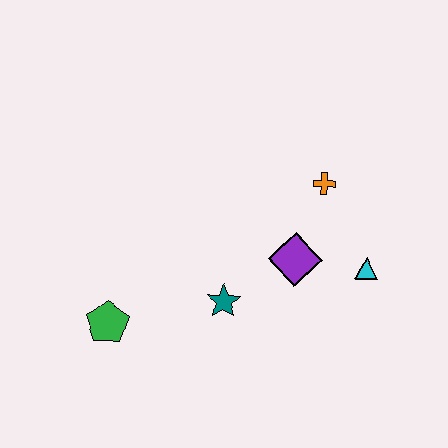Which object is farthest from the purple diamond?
The green pentagon is farthest from the purple diamond.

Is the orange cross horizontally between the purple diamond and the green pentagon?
No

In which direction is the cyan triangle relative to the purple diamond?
The cyan triangle is to the right of the purple diamond.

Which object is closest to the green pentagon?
The teal star is closest to the green pentagon.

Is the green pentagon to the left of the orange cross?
Yes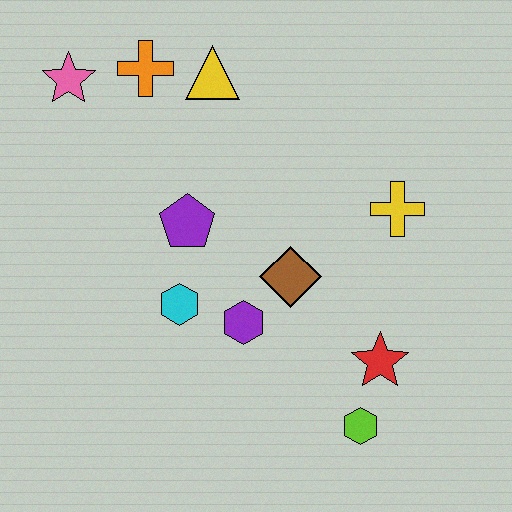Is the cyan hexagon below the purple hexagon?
No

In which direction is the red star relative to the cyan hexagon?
The red star is to the right of the cyan hexagon.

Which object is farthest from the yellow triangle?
The lime hexagon is farthest from the yellow triangle.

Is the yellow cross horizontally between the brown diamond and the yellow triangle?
No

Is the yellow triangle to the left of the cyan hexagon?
No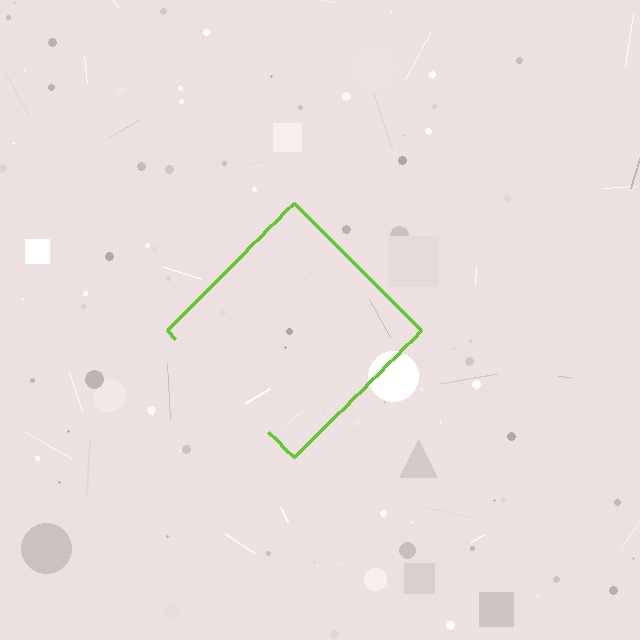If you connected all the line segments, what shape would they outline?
They would outline a diamond.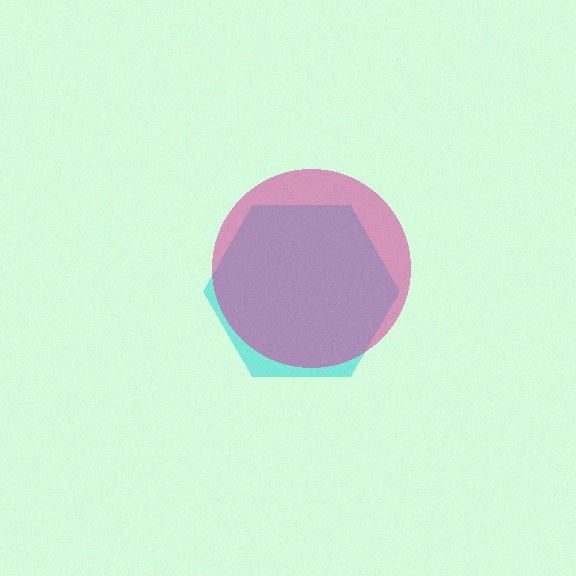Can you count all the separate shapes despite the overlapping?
Yes, there are 2 separate shapes.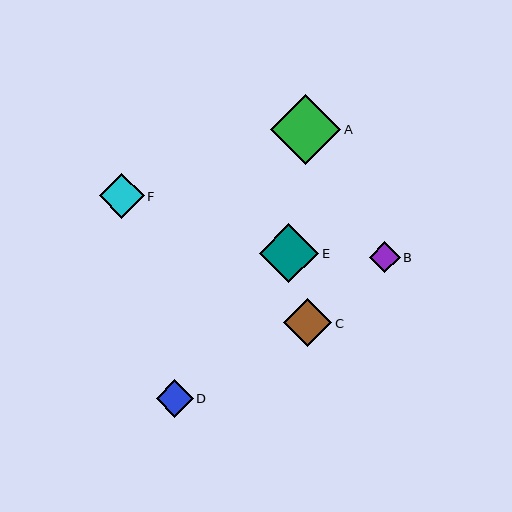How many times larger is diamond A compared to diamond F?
Diamond A is approximately 1.5 times the size of diamond F.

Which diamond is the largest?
Diamond A is the largest with a size of approximately 70 pixels.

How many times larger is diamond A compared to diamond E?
Diamond A is approximately 1.2 times the size of diamond E.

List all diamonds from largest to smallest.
From largest to smallest: A, E, C, F, D, B.